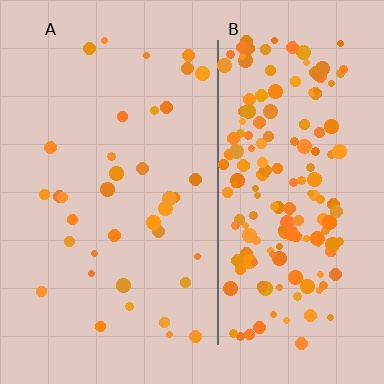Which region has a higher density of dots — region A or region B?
B (the right).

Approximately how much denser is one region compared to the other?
Approximately 4.7× — region B over region A.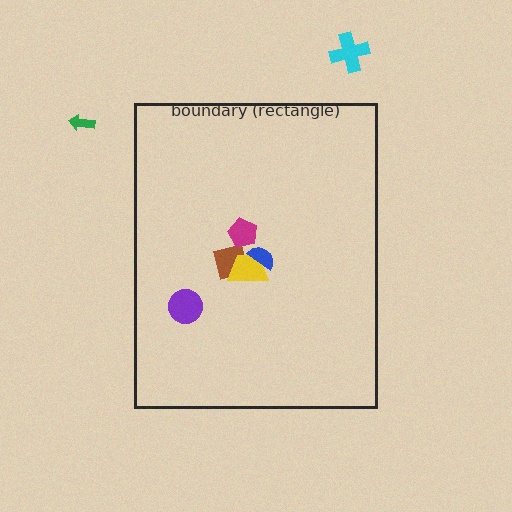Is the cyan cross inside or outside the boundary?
Outside.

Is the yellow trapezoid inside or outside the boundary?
Inside.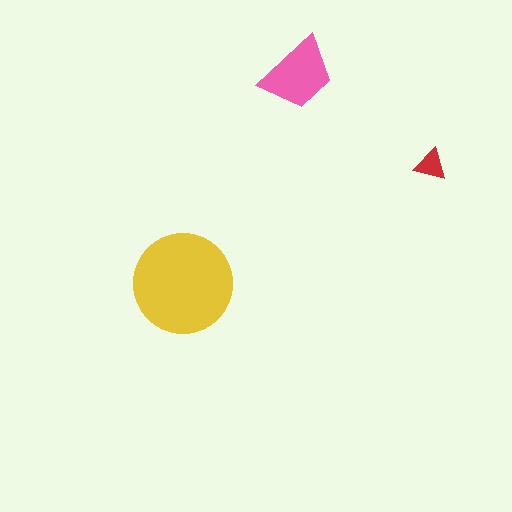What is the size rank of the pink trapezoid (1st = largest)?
2nd.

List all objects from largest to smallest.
The yellow circle, the pink trapezoid, the red triangle.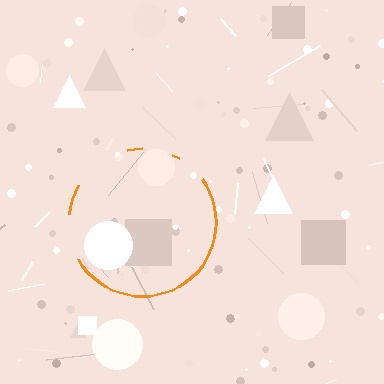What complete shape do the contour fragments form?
The contour fragments form a circle.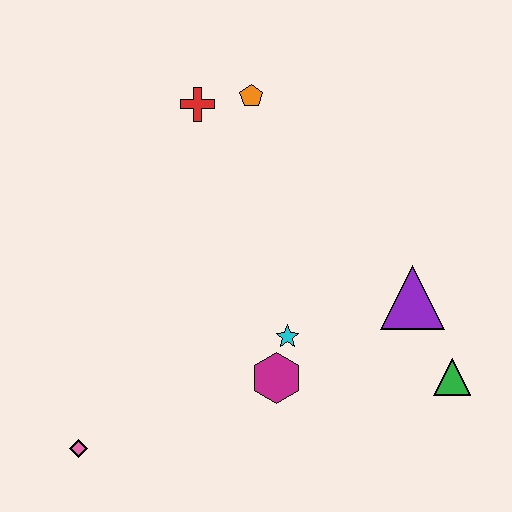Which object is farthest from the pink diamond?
The orange pentagon is farthest from the pink diamond.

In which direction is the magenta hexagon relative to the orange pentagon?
The magenta hexagon is below the orange pentagon.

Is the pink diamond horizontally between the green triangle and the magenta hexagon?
No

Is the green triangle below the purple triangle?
Yes